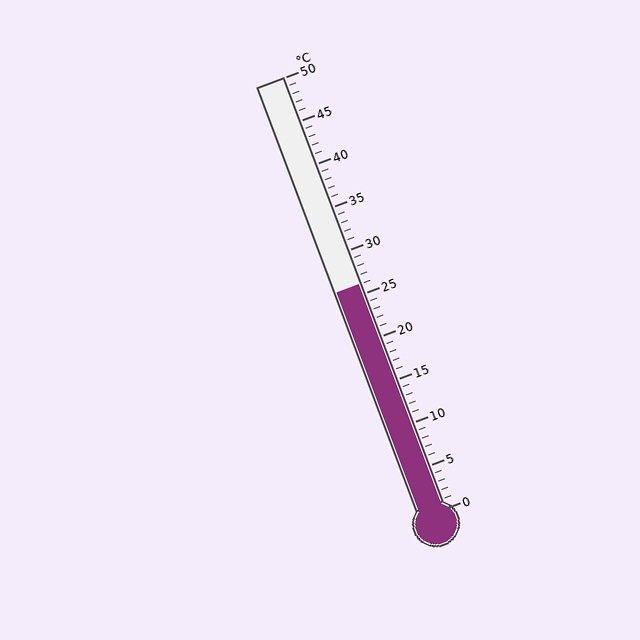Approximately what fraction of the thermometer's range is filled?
The thermometer is filled to approximately 50% of its range.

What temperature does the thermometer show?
The thermometer shows approximately 26°C.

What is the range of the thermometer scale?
The thermometer scale ranges from 0°C to 50°C.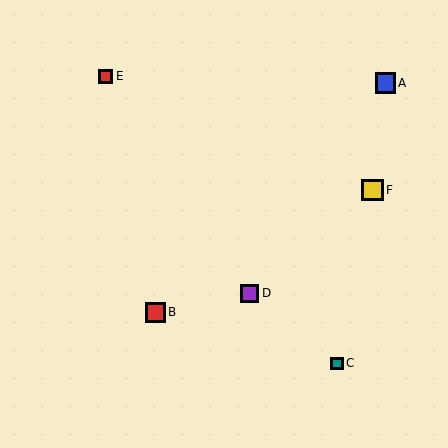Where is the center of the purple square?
The center of the purple square is at (250, 293).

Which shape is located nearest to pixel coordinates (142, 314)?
The red square (labeled B) at (155, 312) is nearest to that location.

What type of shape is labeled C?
Shape C is a teal square.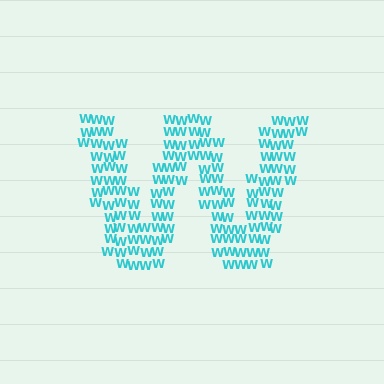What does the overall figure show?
The overall figure shows the letter W.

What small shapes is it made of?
It is made of small letter W's.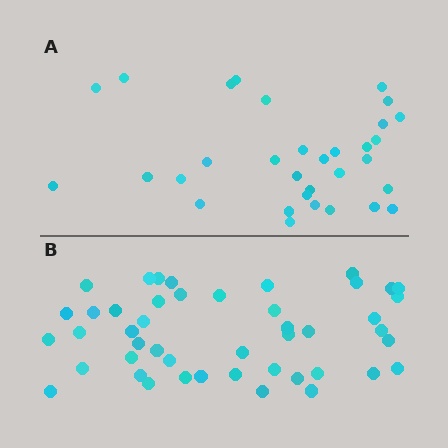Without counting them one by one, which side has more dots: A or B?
Region B (the bottom region) has more dots.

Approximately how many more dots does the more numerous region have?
Region B has approximately 15 more dots than region A.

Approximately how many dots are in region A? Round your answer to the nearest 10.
About 30 dots. (The exact count is 32, which rounds to 30.)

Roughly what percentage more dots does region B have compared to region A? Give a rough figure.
About 45% more.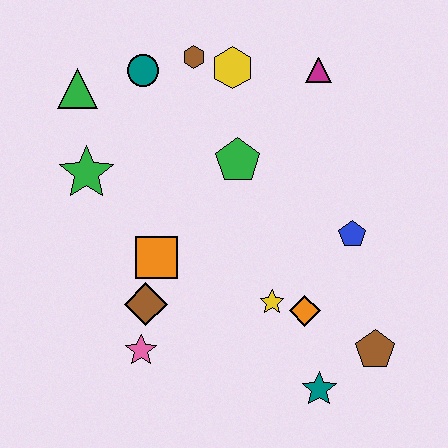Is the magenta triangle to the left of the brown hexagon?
No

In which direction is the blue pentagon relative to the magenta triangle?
The blue pentagon is below the magenta triangle.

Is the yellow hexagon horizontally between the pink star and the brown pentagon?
Yes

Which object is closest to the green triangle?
The teal circle is closest to the green triangle.